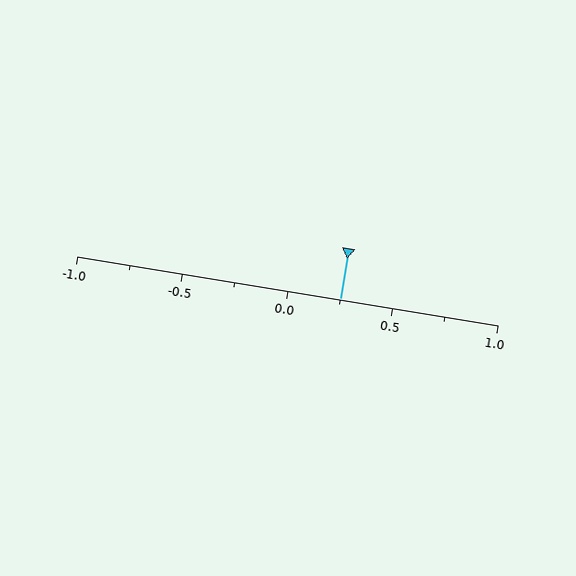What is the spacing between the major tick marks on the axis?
The major ticks are spaced 0.5 apart.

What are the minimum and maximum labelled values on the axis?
The axis runs from -1.0 to 1.0.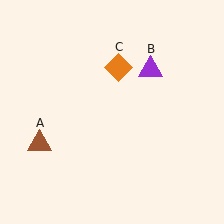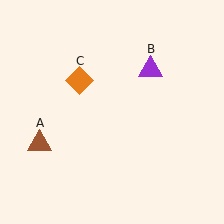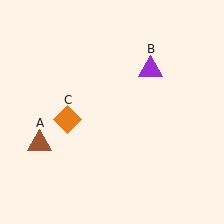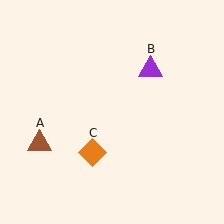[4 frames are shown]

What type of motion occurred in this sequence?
The orange diamond (object C) rotated counterclockwise around the center of the scene.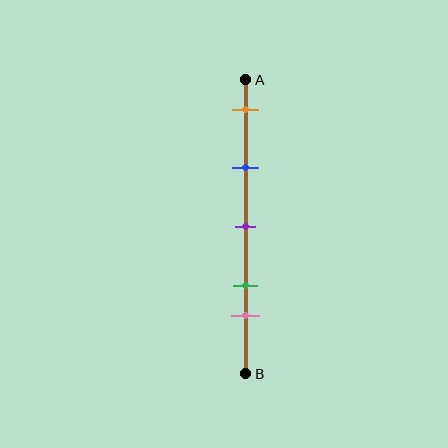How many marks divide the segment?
There are 5 marks dividing the segment.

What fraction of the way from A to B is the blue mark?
The blue mark is approximately 30% (0.3) of the way from A to B.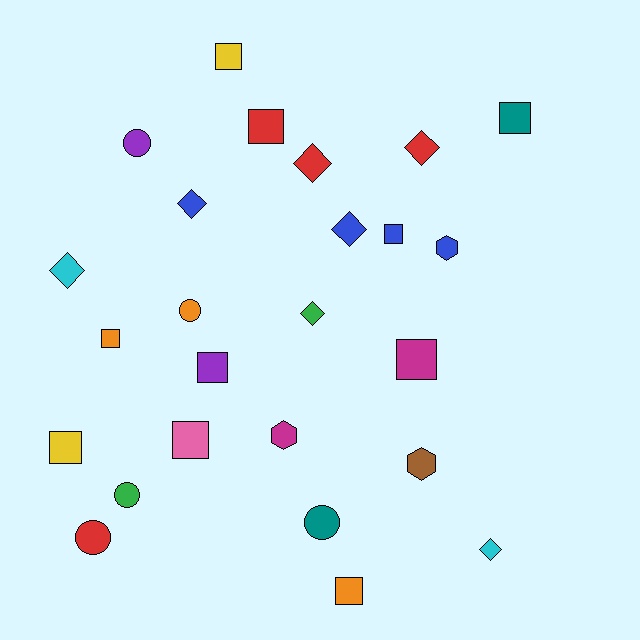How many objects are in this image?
There are 25 objects.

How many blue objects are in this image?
There are 4 blue objects.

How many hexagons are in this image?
There are 3 hexagons.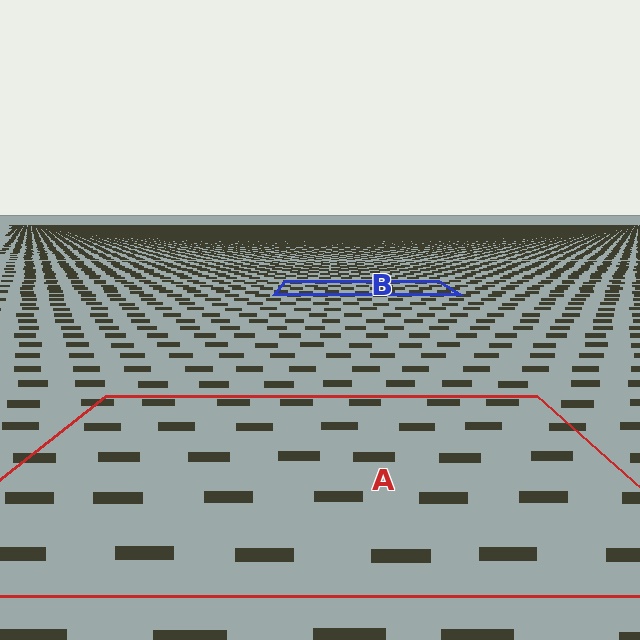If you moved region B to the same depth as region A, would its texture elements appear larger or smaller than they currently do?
They would appear larger. At a closer depth, the same texture elements are projected at a bigger on-screen size.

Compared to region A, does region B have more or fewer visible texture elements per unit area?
Region B has more texture elements per unit area — they are packed more densely because it is farther away.